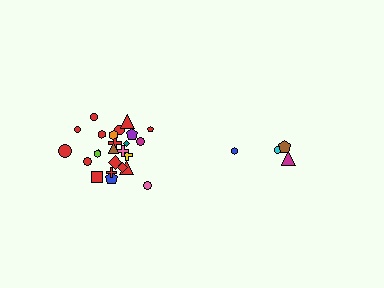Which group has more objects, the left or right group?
The left group.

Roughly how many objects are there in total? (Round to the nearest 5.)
Roughly 30 objects in total.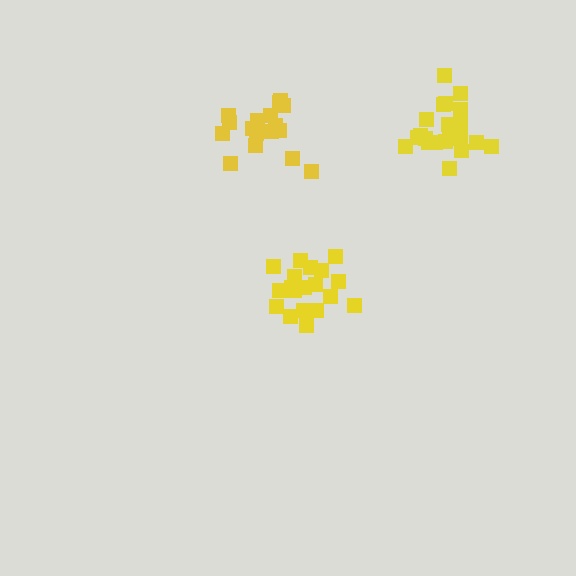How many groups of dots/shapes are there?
There are 3 groups.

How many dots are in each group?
Group 1: 21 dots, Group 2: 20 dots, Group 3: 17 dots (58 total).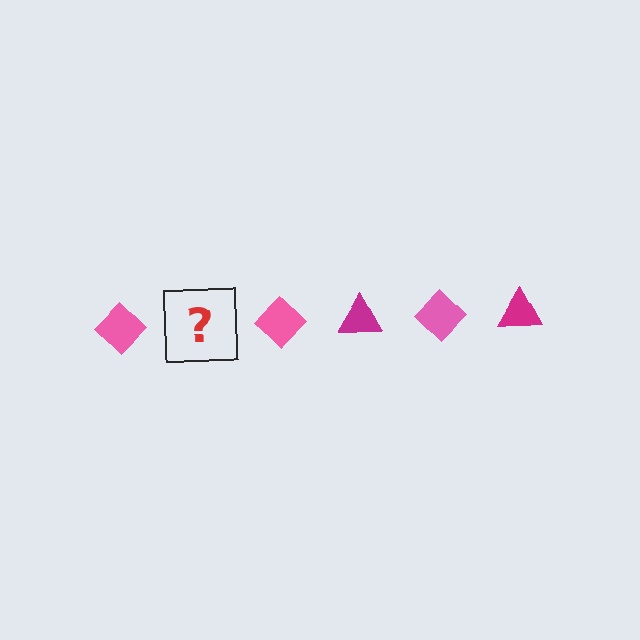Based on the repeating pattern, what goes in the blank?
The blank should be a magenta triangle.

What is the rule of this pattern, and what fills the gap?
The rule is that the pattern alternates between pink diamond and magenta triangle. The gap should be filled with a magenta triangle.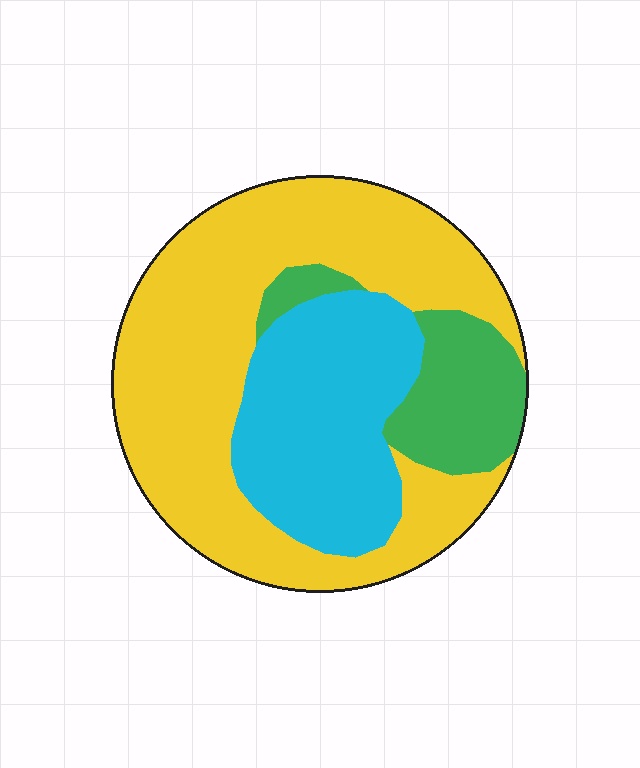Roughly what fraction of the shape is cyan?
Cyan covers about 30% of the shape.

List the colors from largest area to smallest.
From largest to smallest: yellow, cyan, green.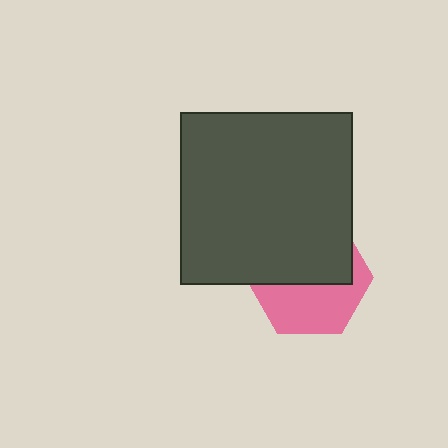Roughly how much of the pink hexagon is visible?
About half of it is visible (roughly 46%).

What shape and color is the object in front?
The object in front is a dark gray square.